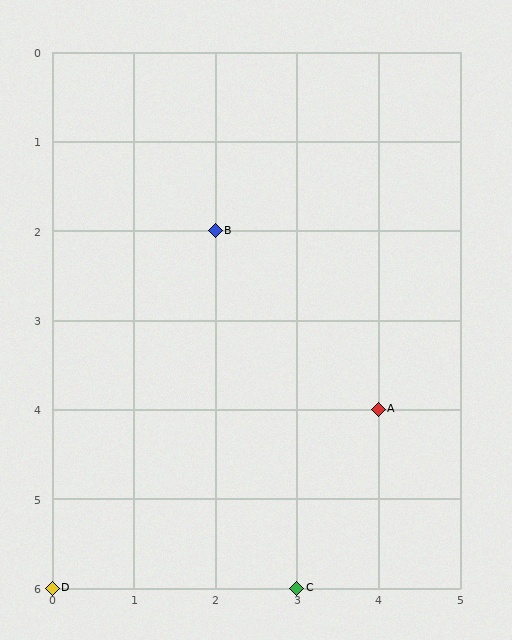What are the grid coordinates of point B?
Point B is at grid coordinates (2, 2).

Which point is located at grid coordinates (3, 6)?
Point C is at (3, 6).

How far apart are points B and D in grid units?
Points B and D are 2 columns and 4 rows apart (about 4.5 grid units diagonally).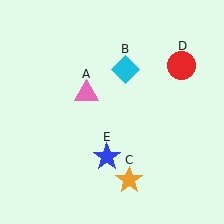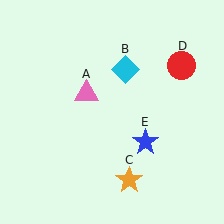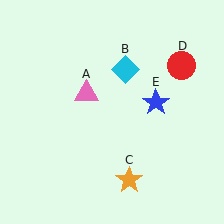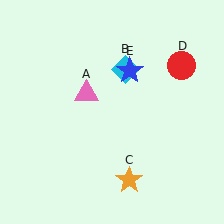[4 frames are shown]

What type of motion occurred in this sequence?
The blue star (object E) rotated counterclockwise around the center of the scene.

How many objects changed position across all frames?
1 object changed position: blue star (object E).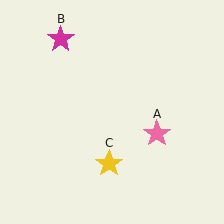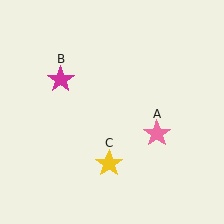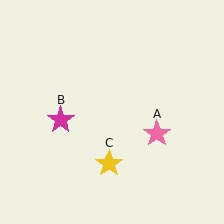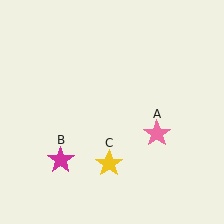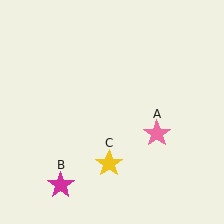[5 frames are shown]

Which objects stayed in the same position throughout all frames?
Pink star (object A) and yellow star (object C) remained stationary.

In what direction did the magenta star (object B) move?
The magenta star (object B) moved down.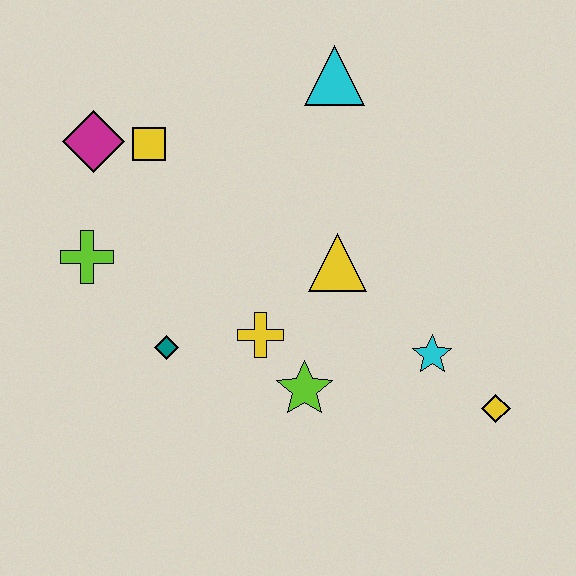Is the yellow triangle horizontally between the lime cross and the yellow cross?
No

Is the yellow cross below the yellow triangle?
Yes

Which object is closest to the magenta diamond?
The yellow square is closest to the magenta diamond.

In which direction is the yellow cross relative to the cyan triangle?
The yellow cross is below the cyan triangle.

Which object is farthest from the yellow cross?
The cyan triangle is farthest from the yellow cross.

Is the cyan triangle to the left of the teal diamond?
No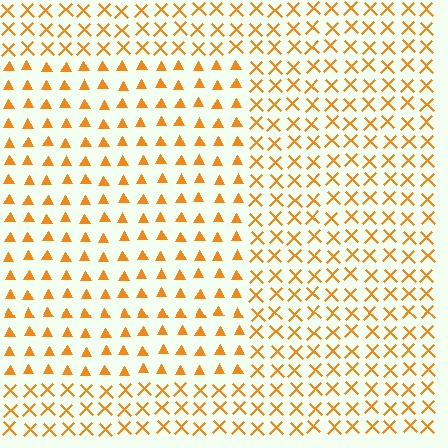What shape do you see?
I see a rectangle.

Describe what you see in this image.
The image is filled with small orange elements arranged in a uniform grid. A rectangle-shaped region contains triangles, while the surrounding area contains X marks. The boundary is defined purely by the change in element shape.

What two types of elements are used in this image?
The image uses triangles inside the rectangle region and X marks outside it.